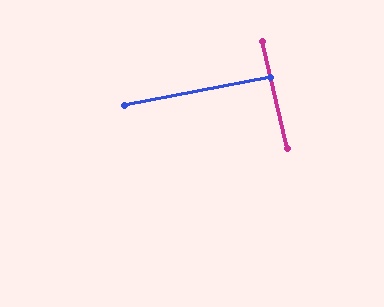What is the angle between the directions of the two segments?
Approximately 88 degrees.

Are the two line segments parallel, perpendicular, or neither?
Perpendicular — they meet at approximately 88°.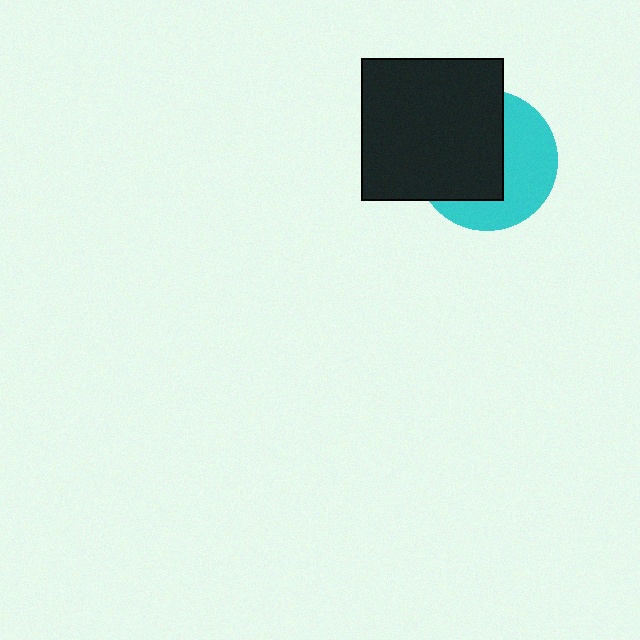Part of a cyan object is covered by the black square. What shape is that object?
It is a circle.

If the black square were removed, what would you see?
You would see the complete cyan circle.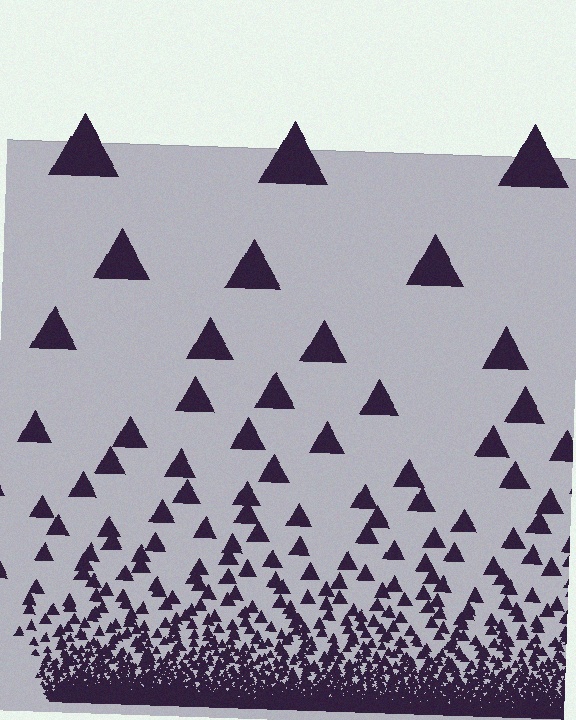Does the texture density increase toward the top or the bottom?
Density increases toward the bottom.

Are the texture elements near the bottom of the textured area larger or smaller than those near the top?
Smaller. The gradient is inverted — elements near the bottom are smaller and denser.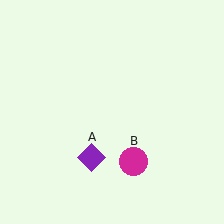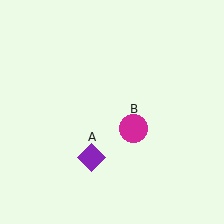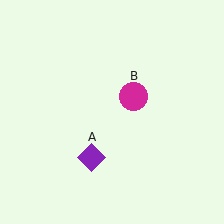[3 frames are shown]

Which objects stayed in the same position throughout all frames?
Purple diamond (object A) remained stationary.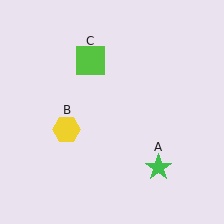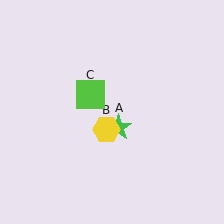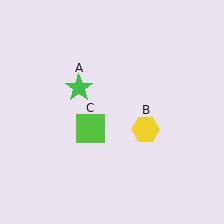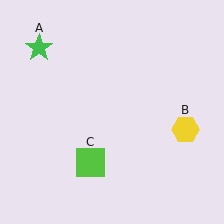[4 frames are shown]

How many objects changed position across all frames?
3 objects changed position: green star (object A), yellow hexagon (object B), lime square (object C).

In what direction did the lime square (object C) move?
The lime square (object C) moved down.